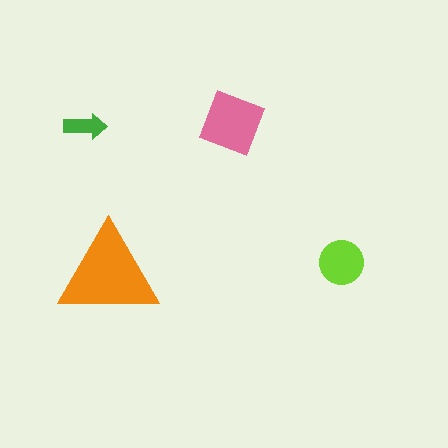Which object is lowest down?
The orange triangle is bottommost.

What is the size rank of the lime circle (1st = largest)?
3rd.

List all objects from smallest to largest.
The green arrow, the lime circle, the pink square, the orange triangle.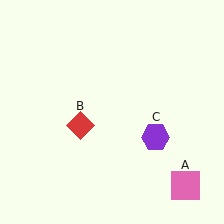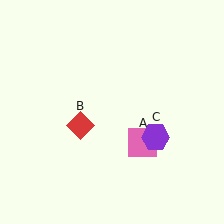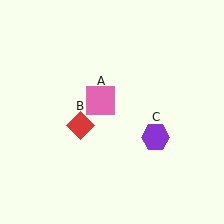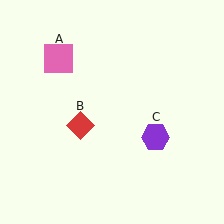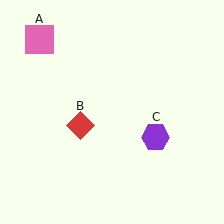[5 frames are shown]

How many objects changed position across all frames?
1 object changed position: pink square (object A).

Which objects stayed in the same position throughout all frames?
Red diamond (object B) and purple hexagon (object C) remained stationary.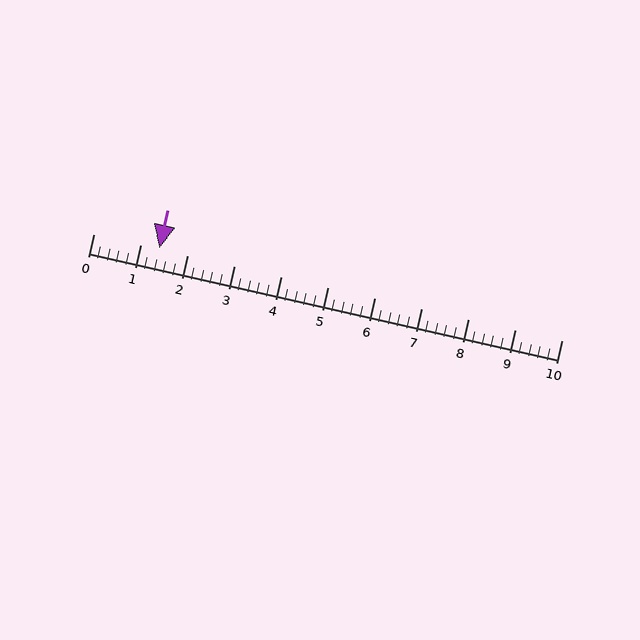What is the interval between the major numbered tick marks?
The major tick marks are spaced 1 units apart.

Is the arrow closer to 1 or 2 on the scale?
The arrow is closer to 1.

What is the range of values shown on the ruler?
The ruler shows values from 0 to 10.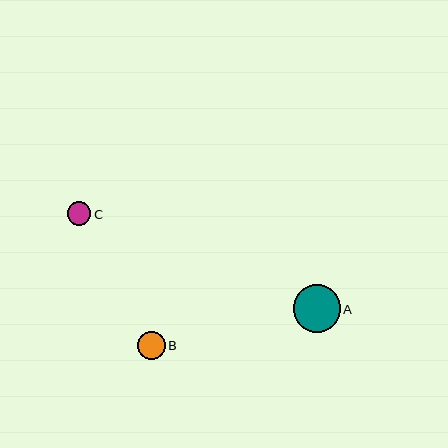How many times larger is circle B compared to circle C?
Circle B is approximately 1.2 times the size of circle C.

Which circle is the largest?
Circle A is the largest with a size of approximately 47 pixels.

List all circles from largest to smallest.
From largest to smallest: A, B, C.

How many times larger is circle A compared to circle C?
Circle A is approximately 2.0 times the size of circle C.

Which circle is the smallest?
Circle C is the smallest with a size of approximately 24 pixels.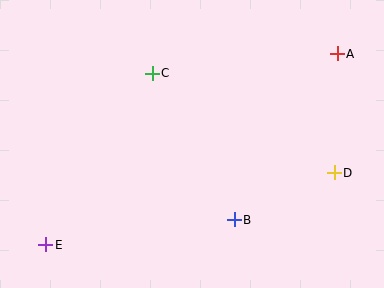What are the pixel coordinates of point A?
Point A is at (337, 54).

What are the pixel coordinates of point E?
Point E is at (46, 245).